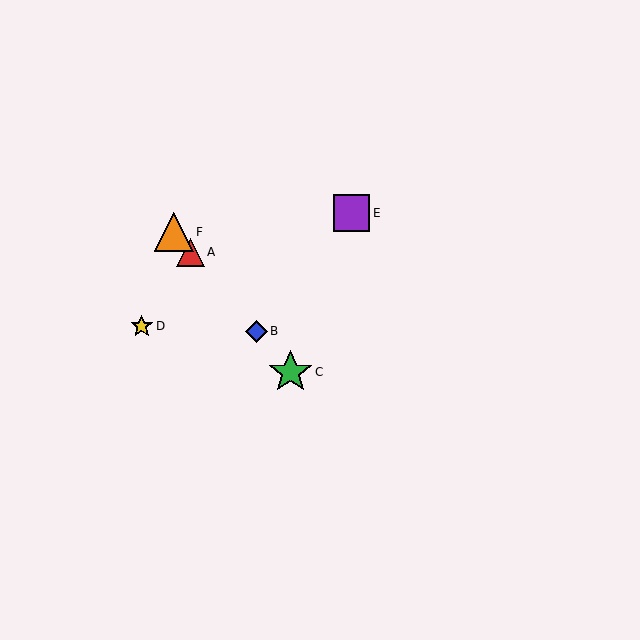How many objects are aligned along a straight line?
4 objects (A, B, C, F) are aligned along a straight line.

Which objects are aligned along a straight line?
Objects A, B, C, F are aligned along a straight line.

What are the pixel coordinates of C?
Object C is at (291, 372).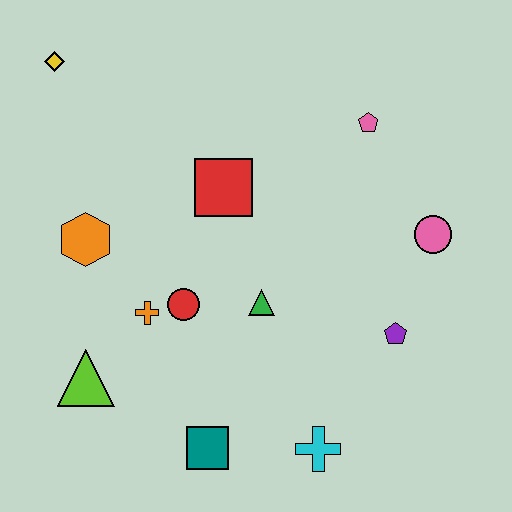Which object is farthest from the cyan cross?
The yellow diamond is farthest from the cyan cross.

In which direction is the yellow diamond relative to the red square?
The yellow diamond is to the left of the red square.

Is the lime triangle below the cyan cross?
No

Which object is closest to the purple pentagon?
The pink circle is closest to the purple pentagon.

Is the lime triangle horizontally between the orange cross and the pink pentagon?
No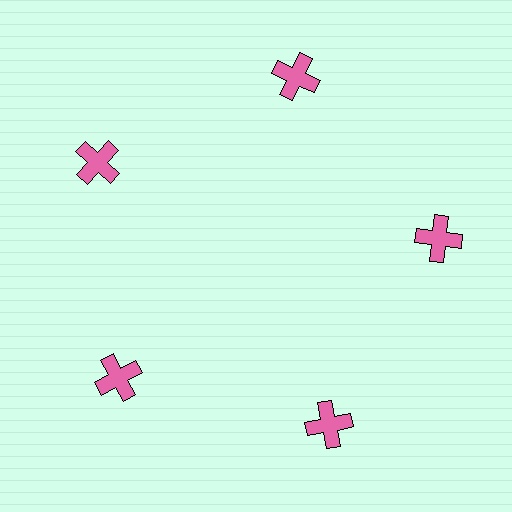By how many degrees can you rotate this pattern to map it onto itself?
The pattern maps onto itself every 72 degrees of rotation.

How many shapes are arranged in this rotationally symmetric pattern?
There are 5 shapes, arranged in 5 groups of 1.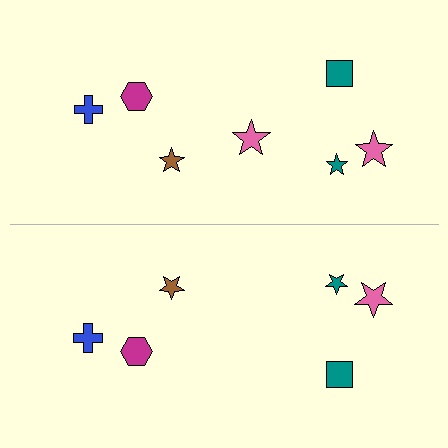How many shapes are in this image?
There are 13 shapes in this image.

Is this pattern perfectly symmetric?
No, the pattern is not perfectly symmetric. A pink star is missing from the bottom side.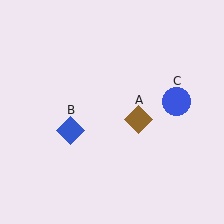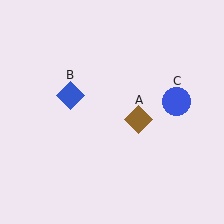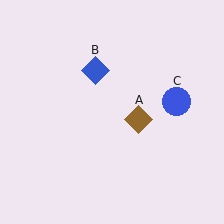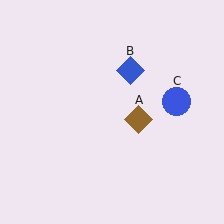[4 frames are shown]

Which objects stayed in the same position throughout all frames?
Brown diamond (object A) and blue circle (object C) remained stationary.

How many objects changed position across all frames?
1 object changed position: blue diamond (object B).